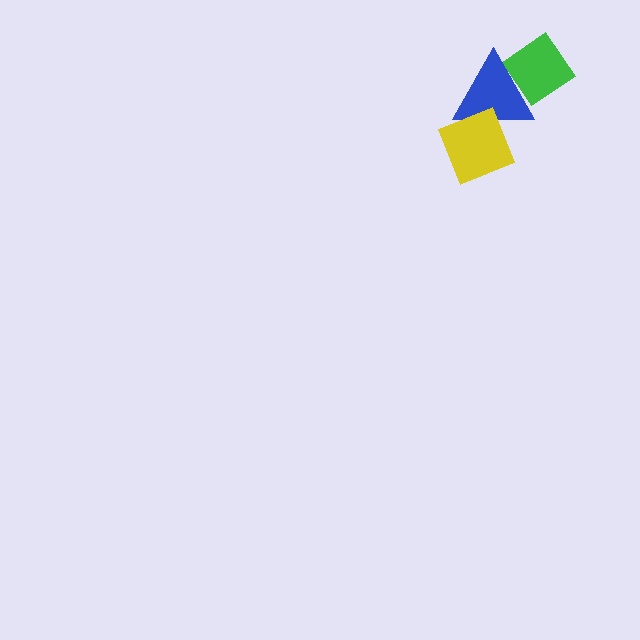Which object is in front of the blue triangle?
The yellow diamond is in front of the blue triangle.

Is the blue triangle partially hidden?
Yes, it is partially covered by another shape.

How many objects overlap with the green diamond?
1 object overlaps with the green diamond.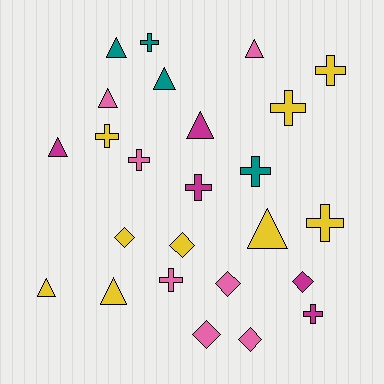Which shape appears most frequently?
Cross, with 10 objects.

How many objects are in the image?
There are 25 objects.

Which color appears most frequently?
Yellow, with 9 objects.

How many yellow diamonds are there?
There are 2 yellow diamonds.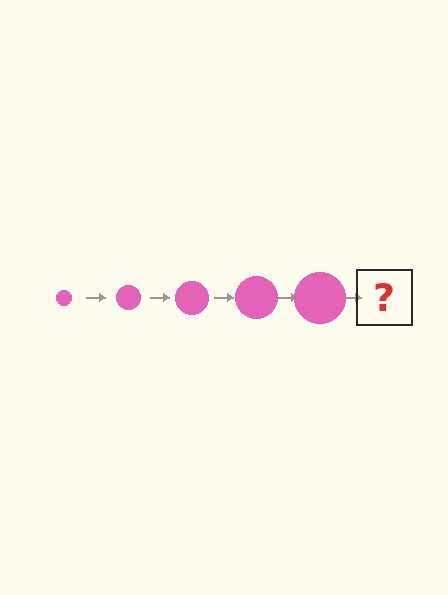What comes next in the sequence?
The next element should be a pink circle, larger than the previous one.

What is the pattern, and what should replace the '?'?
The pattern is that the circle gets progressively larger each step. The '?' should be a pink circle, larger than the previous one.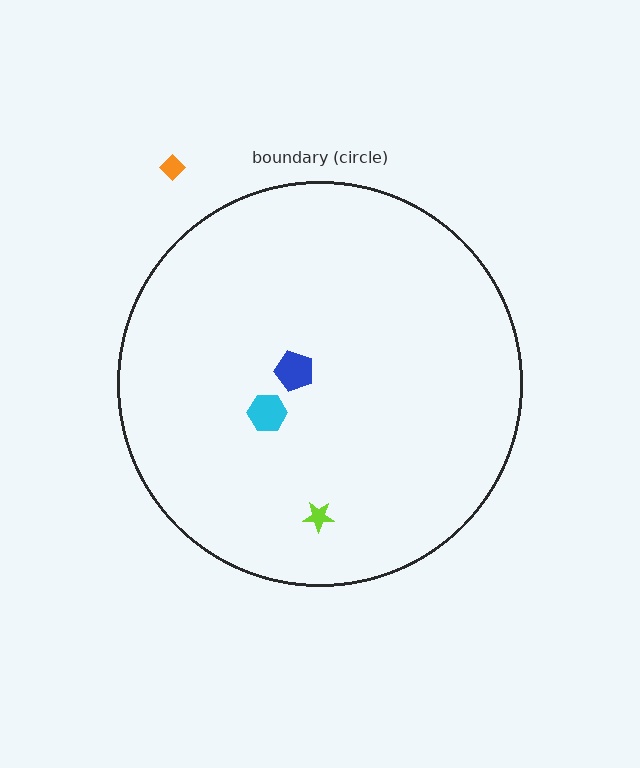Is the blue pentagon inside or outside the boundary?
Inside.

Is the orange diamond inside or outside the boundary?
Outside.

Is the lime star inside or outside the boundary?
Inside.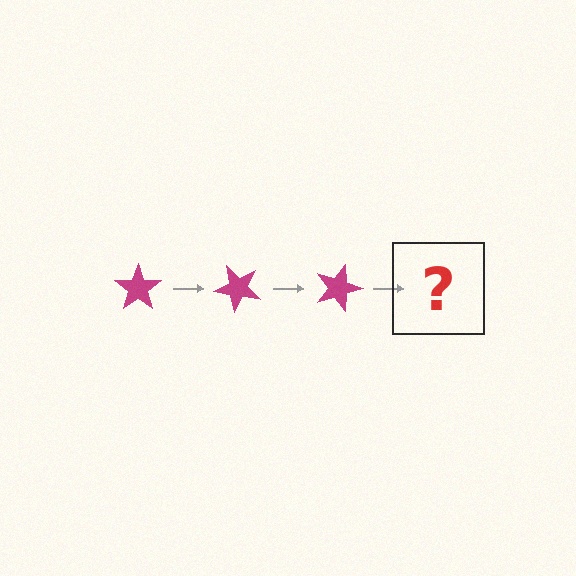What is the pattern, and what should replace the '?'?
The pattern is that the star rotates 45 degrees each step. The '?' should be a magenta star rotated 135 degrees.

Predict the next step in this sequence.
The next step is a magenta star rotated 135 degrees.